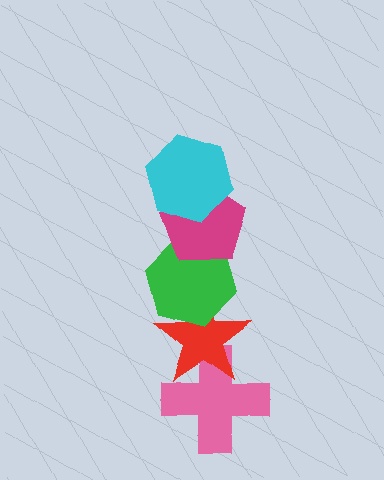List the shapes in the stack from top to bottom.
From top to bottom: the cyan hexagon, the magenta pentagon, the green hexagon, the red star, the pink cross.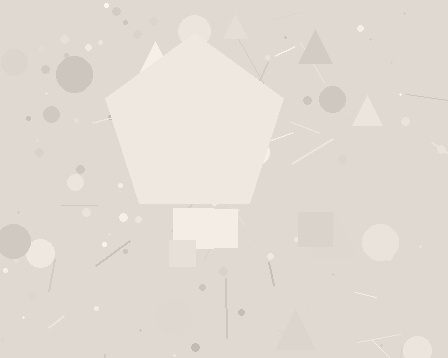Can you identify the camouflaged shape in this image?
The camouflaged shape is a pentagon.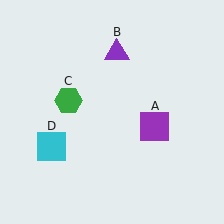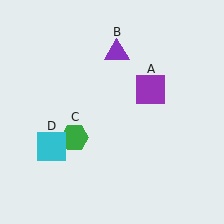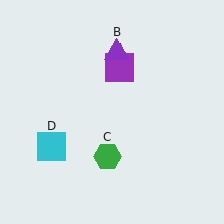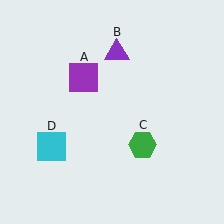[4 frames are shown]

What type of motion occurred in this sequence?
The purple square (object A), green hexagon (object C) rotated counterclockwise around the center of the scene.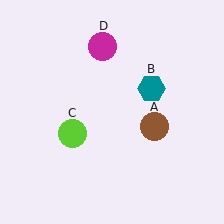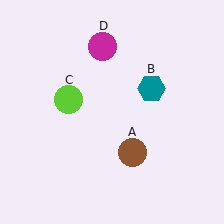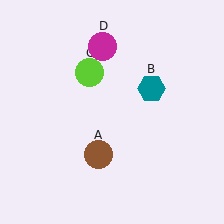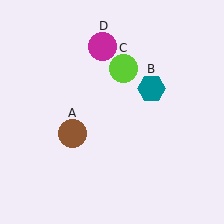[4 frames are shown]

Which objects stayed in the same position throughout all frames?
Teal hexagon (object B) and magenta circle (object D) remained stationary.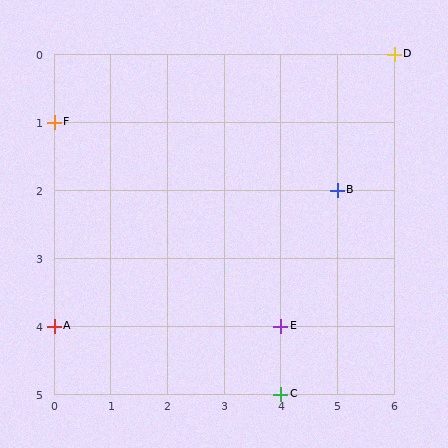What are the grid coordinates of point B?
Point B is at grid coordinates (5, 2).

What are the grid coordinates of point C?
Point C is at grid coordinates (4, 5).